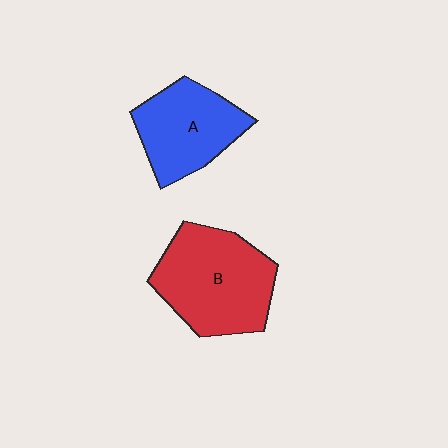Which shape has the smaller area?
Shape A (blue).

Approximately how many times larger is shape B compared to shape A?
Approximately 1.3 times.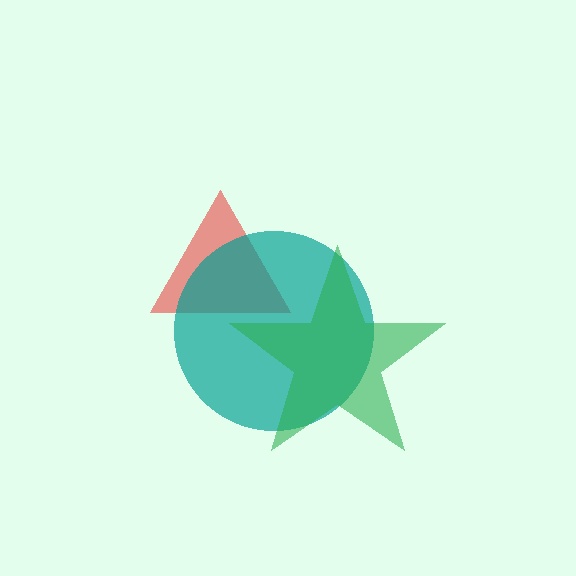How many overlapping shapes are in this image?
There are 3 overlapping shapes in the image.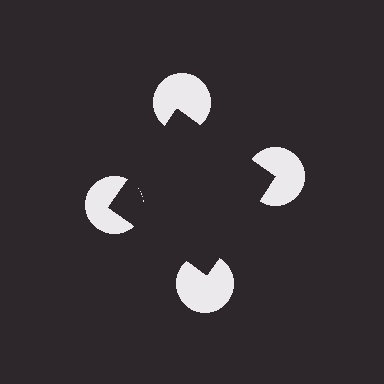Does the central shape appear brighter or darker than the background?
It typically appears slightly darker than the background, even though no actual brightness change is drawn.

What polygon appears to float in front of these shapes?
An illusory square — its edges are inferred from the aligned wedge cuts in the pac-man discs, not physically drawn.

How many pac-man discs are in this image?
There are 4 — one at each vertex of the illusory square.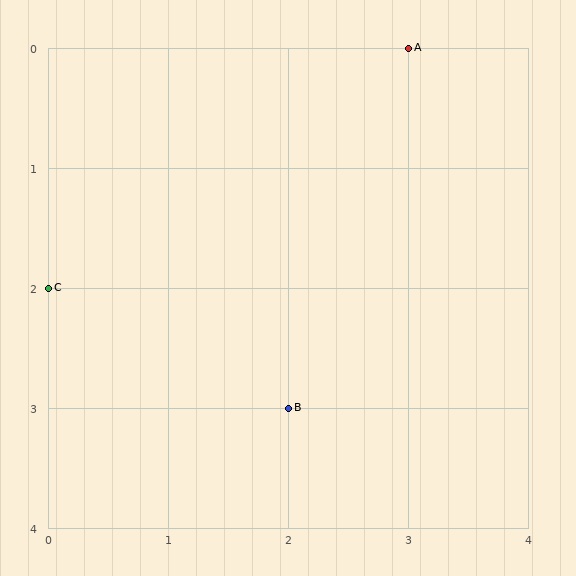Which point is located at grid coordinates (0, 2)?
Point C is at (0, 2).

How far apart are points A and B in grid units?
Points A and B are 1 column and 3 rows apart (about 3.2 grid units diagonally).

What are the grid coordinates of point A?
Point A is at grid coordinates (3, 0).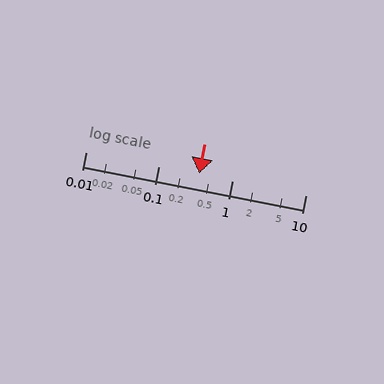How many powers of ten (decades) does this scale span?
The scale spans 3 decades, from 0.01 to 10.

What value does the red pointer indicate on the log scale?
The pointer indicates approximately 0.35.